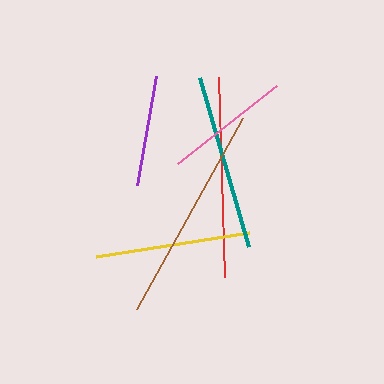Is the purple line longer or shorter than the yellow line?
The yellow line is longer than the purple line.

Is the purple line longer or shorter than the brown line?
The brown line is longer than the purple line.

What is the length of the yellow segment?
The yellow segment is approximately 155 pixels long.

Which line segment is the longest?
The brown line is the longest at approximately 218 pixels.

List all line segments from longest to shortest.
From longest to shortest: brown, red, teal, yellow, pink, purple.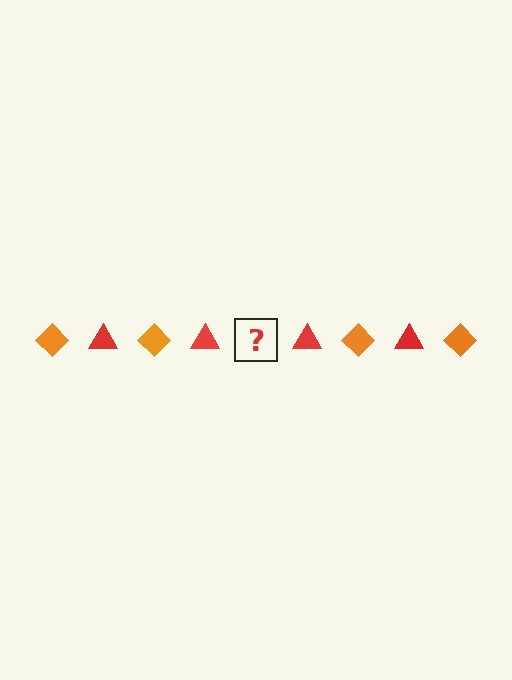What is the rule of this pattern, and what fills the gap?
The rule is that the pattern alternates between orange diamond and red triangle. The gap should be filled with an orange diamond.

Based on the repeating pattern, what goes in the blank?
The blank should be an orange diamond.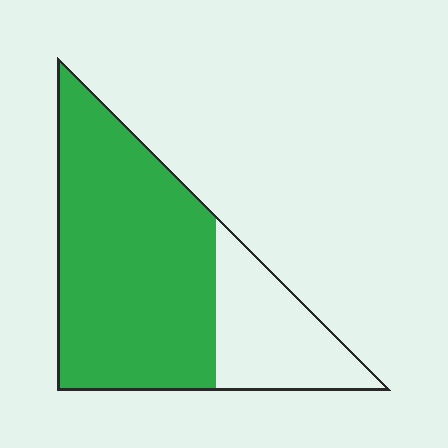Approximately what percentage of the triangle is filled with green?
Approximately 70%.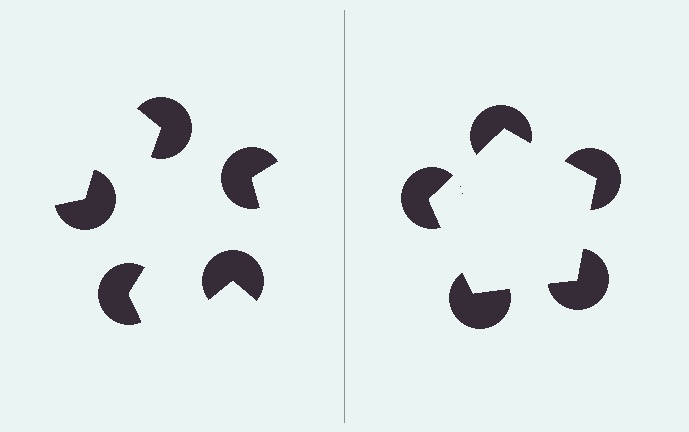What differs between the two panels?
The pac-man discs are positioned identically on both sides; only the wedge orientations differ. On the right they align to a pentagon; on the left they are misaligned.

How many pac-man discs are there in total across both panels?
10 — 5 on each side.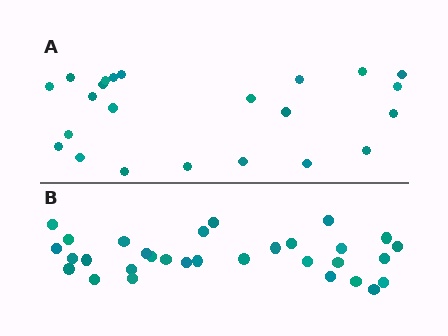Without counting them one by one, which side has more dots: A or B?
Region B (the bottom region) has more dots.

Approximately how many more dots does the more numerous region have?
Region B has roughly 8 or so more dots than region A.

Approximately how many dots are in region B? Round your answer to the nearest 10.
About 30 dots. (The exact count is 31, which rounds to 30.)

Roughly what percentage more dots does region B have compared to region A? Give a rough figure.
About 35% more.